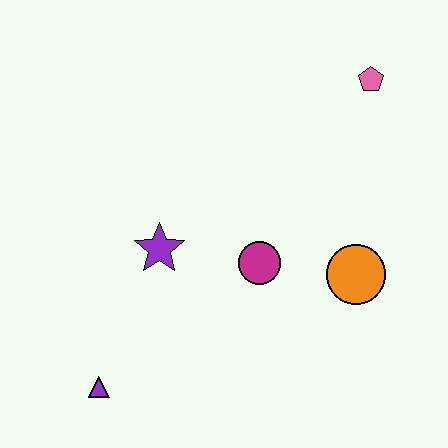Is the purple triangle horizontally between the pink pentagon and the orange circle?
No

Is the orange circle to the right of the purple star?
Yes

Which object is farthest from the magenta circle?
The pink pentagon is farthest from the magenta circle.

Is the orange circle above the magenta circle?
No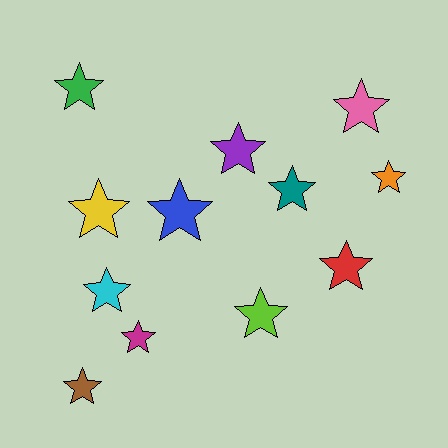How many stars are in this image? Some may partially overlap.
There are 12 stars.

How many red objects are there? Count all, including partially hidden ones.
There is 1 red object.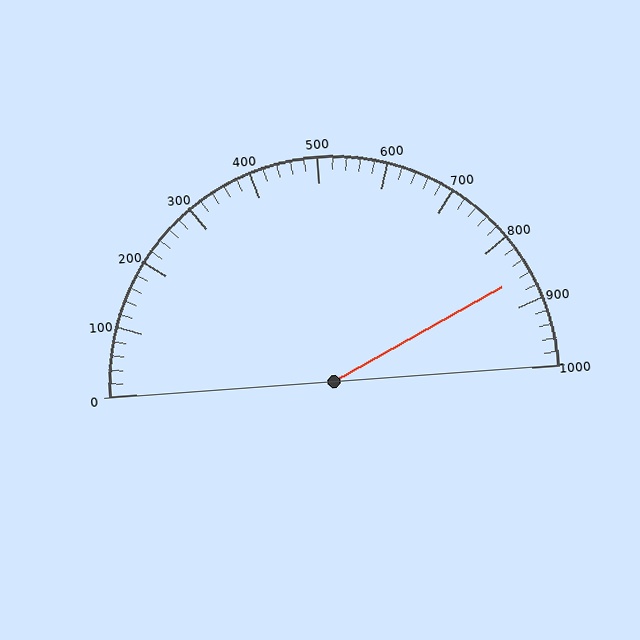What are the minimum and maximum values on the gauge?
The gauge ranges from 0 to 1000.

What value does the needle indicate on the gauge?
The needle indicates approximately 860.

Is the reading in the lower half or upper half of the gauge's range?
The reading is in the upper half of the range (0 to 1000).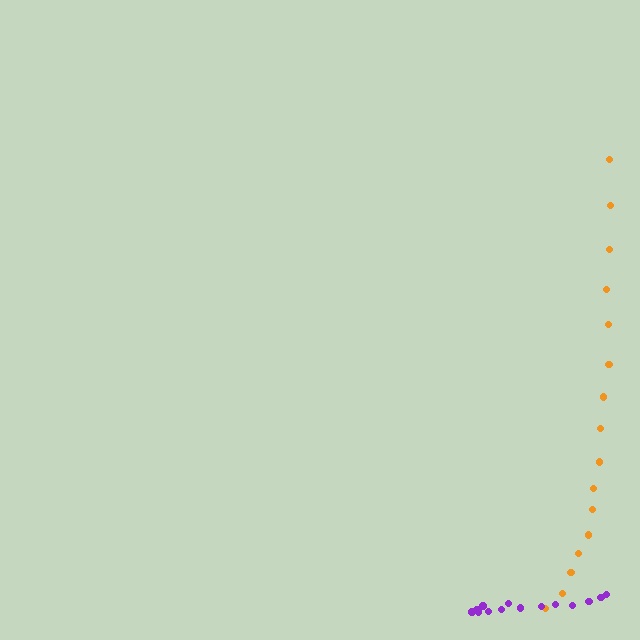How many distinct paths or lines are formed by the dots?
There are 2 distinct paths.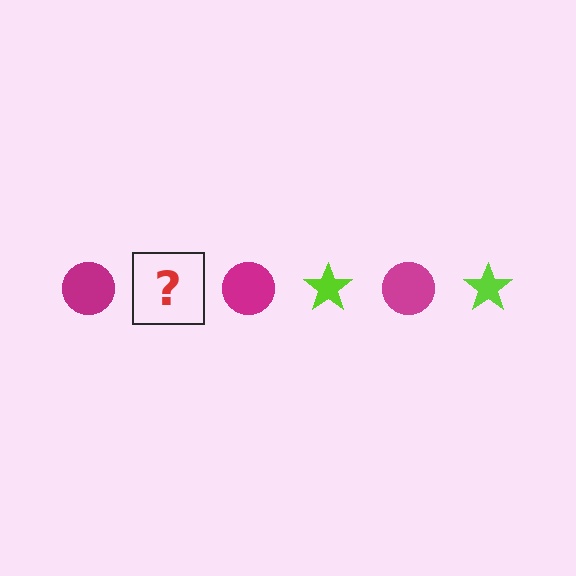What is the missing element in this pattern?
The missing element is a lime star.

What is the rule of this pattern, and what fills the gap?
The rule is that the pattern alternates between magenta circle and lime star. The gap should be filled with a lime star.